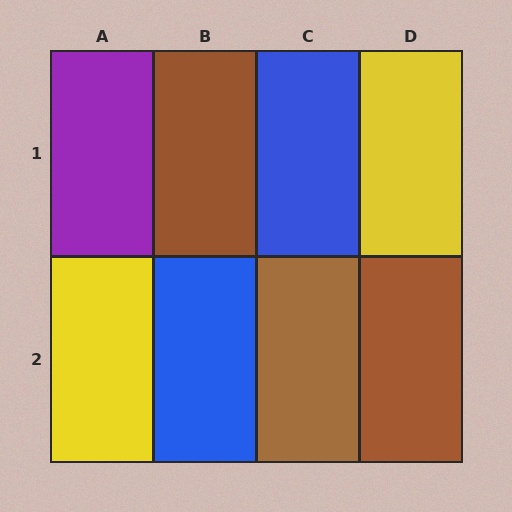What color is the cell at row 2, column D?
Brown.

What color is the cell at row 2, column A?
Yellow.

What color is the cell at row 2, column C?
Brown.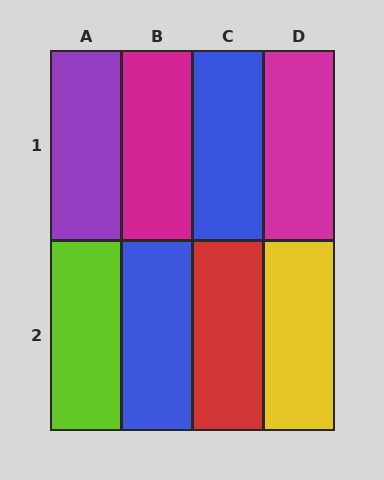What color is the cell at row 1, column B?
Magenta.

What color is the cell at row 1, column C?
Blue.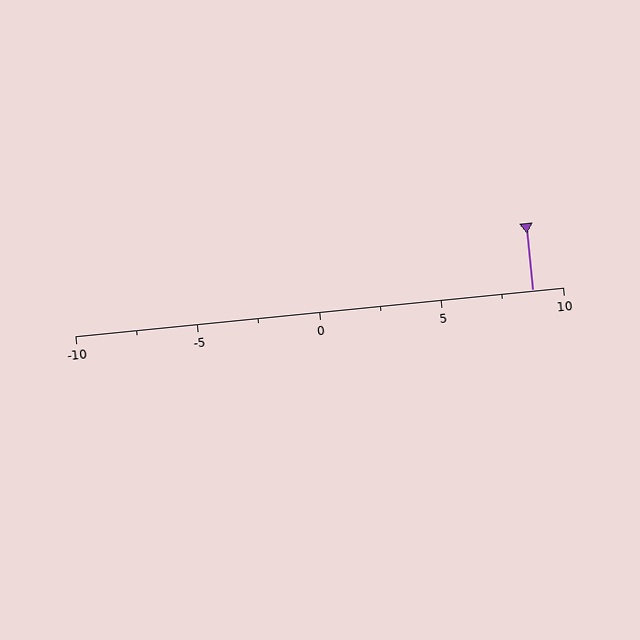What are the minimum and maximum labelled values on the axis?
The axis runs from -10 to 10.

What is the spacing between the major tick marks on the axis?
The major ticks are spaced 5 apart.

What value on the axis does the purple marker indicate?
The marker indicates approximately 8.8.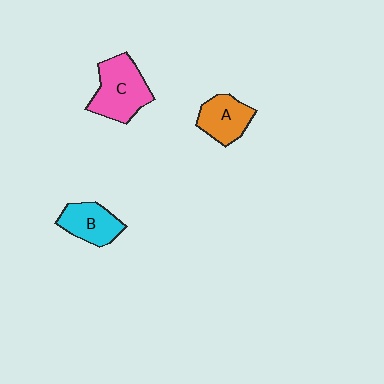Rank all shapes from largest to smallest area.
From largest to smallest: C (pink), B (cyan), A (orange).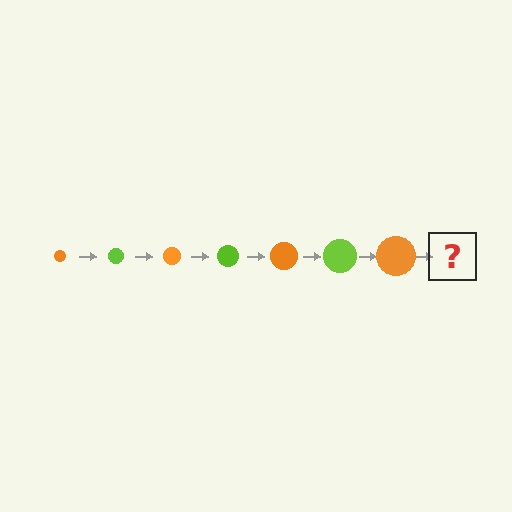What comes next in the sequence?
The next element should be a lime circle, larger than the previous one.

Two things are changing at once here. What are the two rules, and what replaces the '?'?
The two rules are that the circle grows larger each step and the color cycles through orange and lime. The '?' should be a lime circle, larger than the previous one.